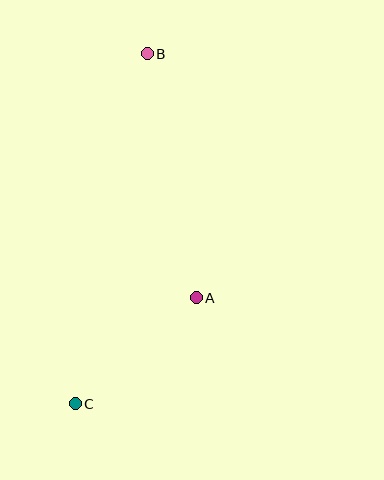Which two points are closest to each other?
Points A and C are closest to each other.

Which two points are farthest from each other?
Points B and C are farthest from each other.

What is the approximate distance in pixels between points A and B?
The distance between A and B is approximately 249 pixels.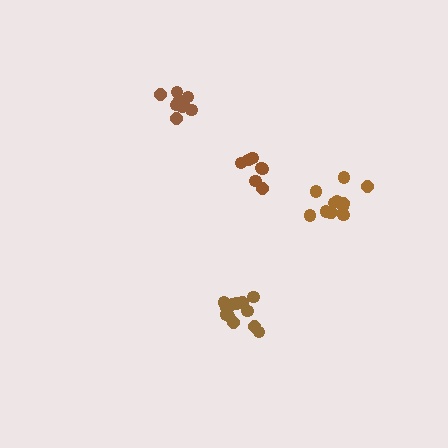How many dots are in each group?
Group 1: 9 dots, Group 2: 8 dots, Group 3: 12 dots, Group 4: 12 dots (41 total).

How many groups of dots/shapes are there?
There are 4 groups.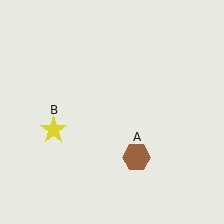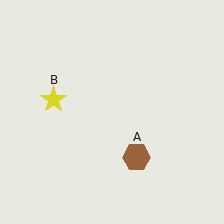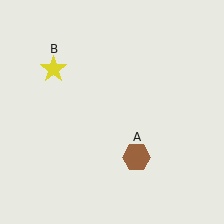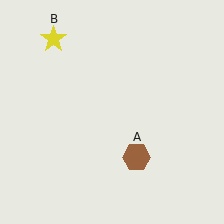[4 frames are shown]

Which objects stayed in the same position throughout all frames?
Brown hexagon (object A) remained stationary.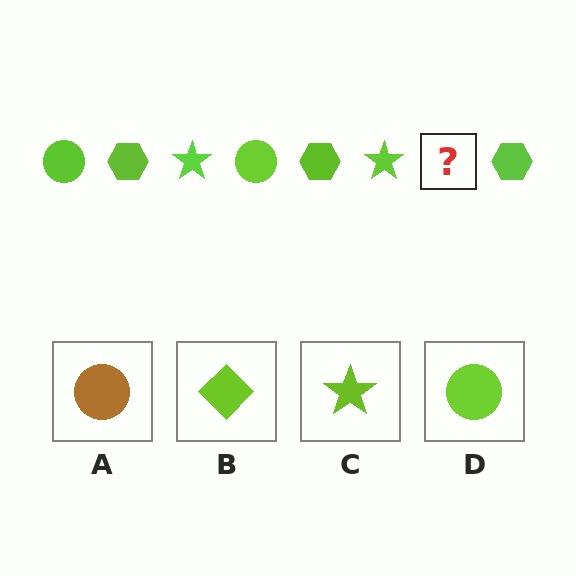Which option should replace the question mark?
Option D.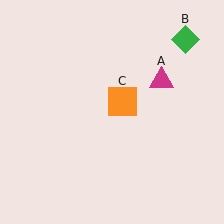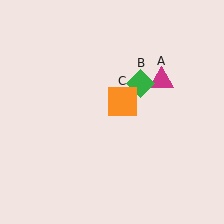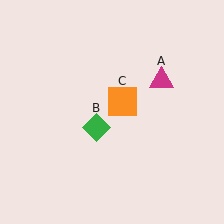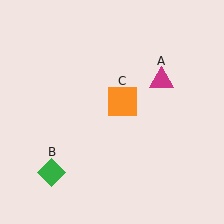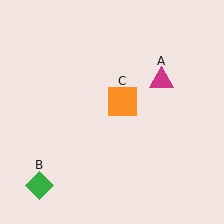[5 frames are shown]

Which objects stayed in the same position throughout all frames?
Magenta triangle (object A) and orange square (object C) remained stationary.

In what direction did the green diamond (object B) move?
The green diamond (object B) moved down and to the left.